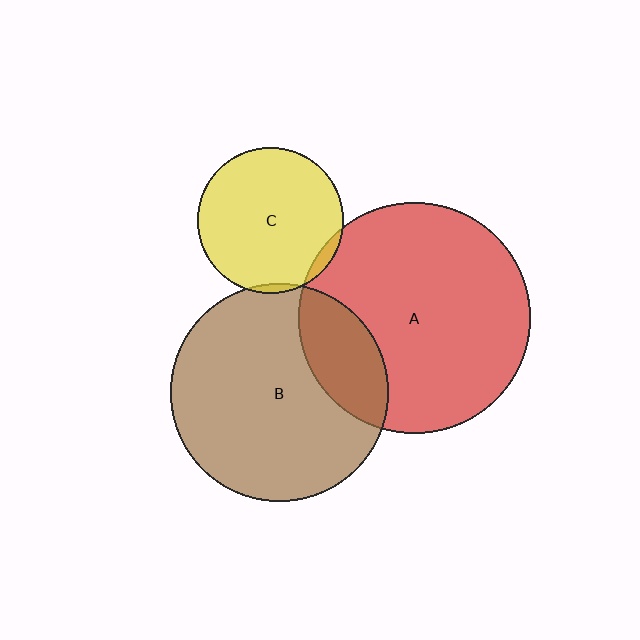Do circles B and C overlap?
Yes.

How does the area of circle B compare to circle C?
Approximately 2.2 times.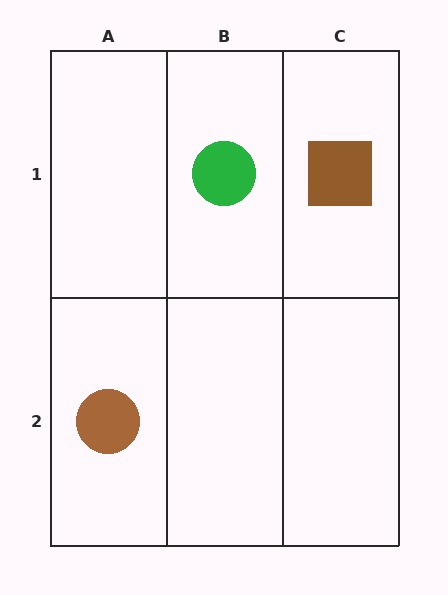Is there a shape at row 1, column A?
No, that cell is empty.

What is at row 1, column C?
A brown square.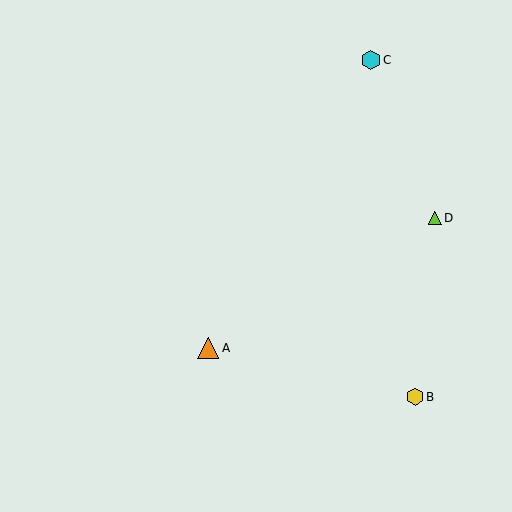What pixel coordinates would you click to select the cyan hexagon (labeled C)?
Click at (371, 60) to select the cyan hexagon C.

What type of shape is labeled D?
Shape D is a lime triangle.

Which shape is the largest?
The orange triangle (labeled A) is the largest.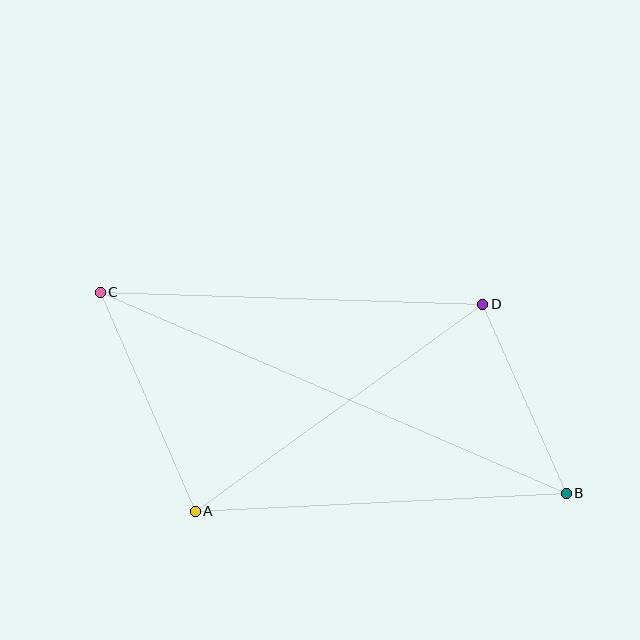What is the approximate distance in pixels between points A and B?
The distance between A and B is approximately 372 pixels.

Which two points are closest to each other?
Points B and D are closest to each other.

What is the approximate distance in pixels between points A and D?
The distance between A and D is approximately 354 pixels.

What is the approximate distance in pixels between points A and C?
The distance between A and C is approximately 239 pixels.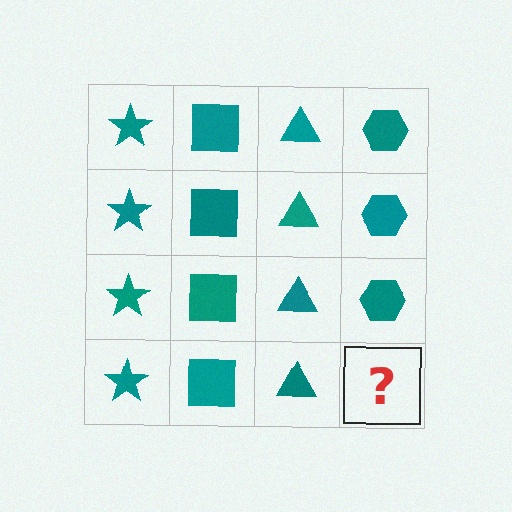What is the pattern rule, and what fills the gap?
The rule is that each column has a consistent shape. The gap should be filled with a teal hexagon.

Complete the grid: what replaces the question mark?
The question mark should be replaced with a teal hexagon.